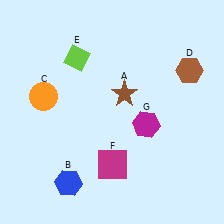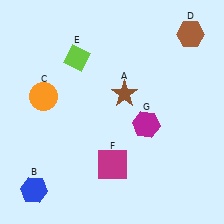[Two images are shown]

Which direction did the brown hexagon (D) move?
The brown hexagon (D) moved up.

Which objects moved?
The objects that moved are: the blue hexagon (B), the brown hexagon (D).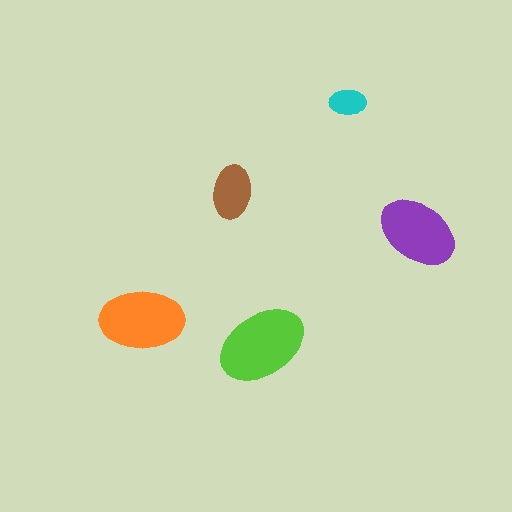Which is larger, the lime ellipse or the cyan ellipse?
The lime one.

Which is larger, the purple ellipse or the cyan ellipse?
The purple one.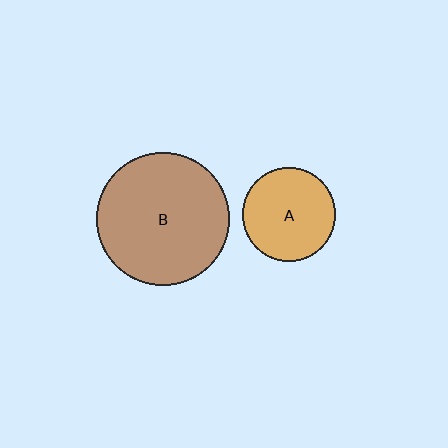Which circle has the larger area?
Circle B (brown).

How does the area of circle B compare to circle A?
Approximately 2.0 times.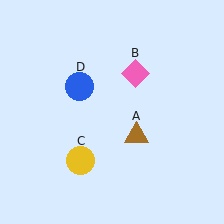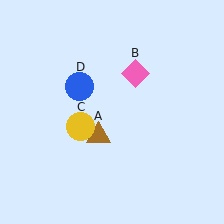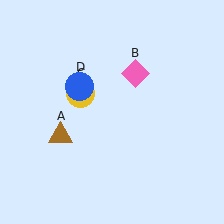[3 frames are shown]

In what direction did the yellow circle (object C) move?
The yellow circle (object C) moved up.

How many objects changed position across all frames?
2 objects changed position: brown triangle (object A), yellow circle (object C).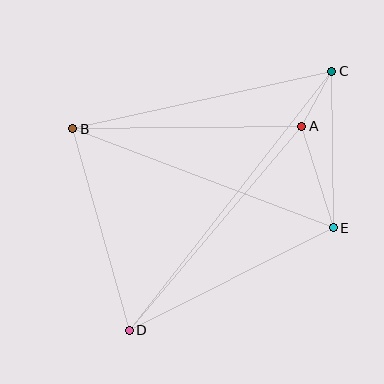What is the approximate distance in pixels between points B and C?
The distance between B and C is approximately 265 pixels.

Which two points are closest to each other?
Points A and C are closest to each other.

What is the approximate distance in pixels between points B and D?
The distance between B and D is approximately 210 pixels.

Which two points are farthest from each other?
Points C and D are farthest from each other.